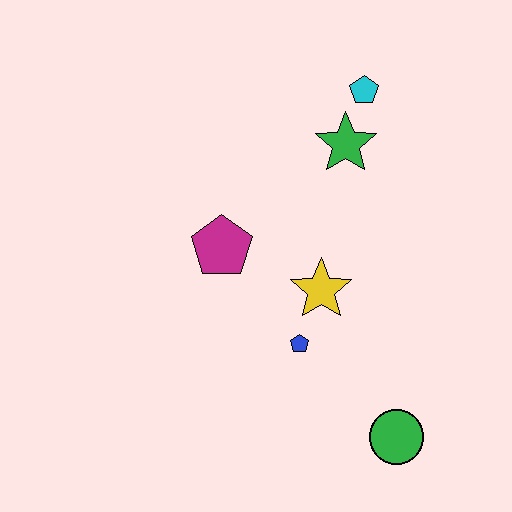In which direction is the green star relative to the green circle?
The green star is above the green circle.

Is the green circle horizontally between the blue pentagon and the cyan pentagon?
No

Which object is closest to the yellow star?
The blue pentagon is closest to the yellow star.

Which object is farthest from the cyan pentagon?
The green circle is farthest from the cyan pentagon.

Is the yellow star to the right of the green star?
No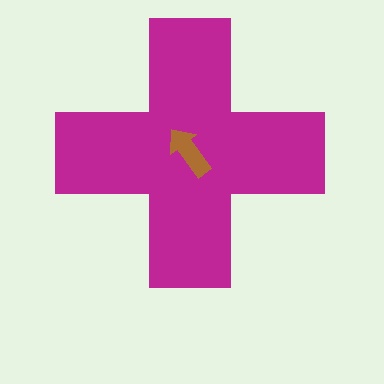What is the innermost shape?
The brown arrow.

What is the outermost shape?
The magenta cross.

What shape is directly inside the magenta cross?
The brown arrow.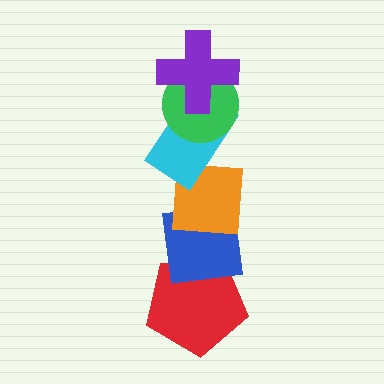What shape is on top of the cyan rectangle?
The green circle is on top of the cyan rectangle.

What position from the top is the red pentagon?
The red pentagon is 6th from the top.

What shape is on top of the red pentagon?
The blue square is on top of the red pentagon.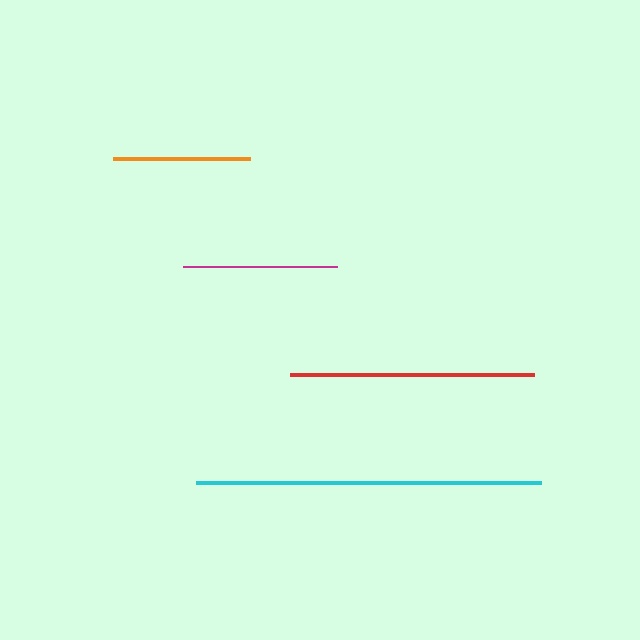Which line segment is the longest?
The cyan line is the longest at approximately 345 pixels.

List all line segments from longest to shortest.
From longest to shortest: cyan, red, magenta, orange.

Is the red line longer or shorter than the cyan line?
The cyan line is longer than the red line.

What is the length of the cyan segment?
The cyan segment is approximately 345 pixels long.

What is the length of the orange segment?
The orange segment is approximately 137 pixels long.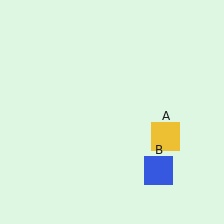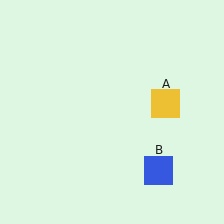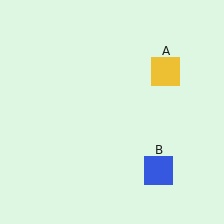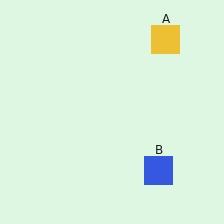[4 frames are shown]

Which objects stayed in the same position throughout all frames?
Blue square (object B) remained stationary.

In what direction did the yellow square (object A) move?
The yellow square (object A) moved up.